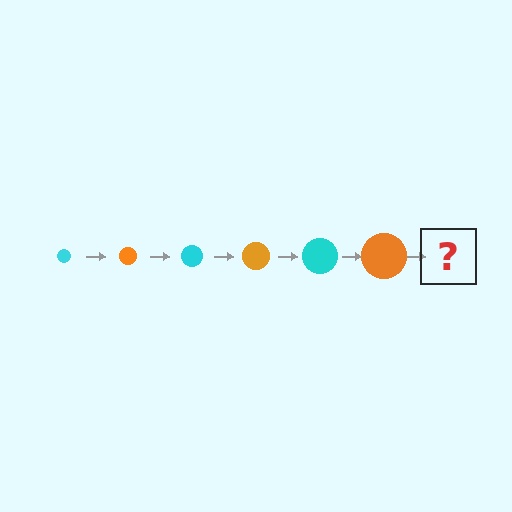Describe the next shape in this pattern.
It should be a cyan circle, larger than the previous one.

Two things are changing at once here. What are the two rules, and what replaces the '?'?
The two rules are that the circle grows larger each step and the color cycles through cyan and orange. The '?' should be a cyan circle, larger than the previous one.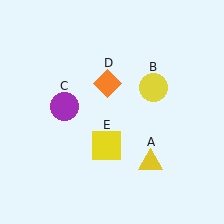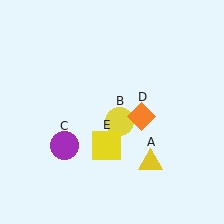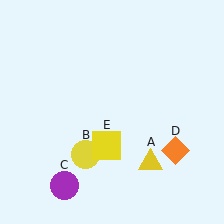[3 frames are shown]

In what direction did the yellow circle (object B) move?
The yellow circle (object B) moved down and to the left.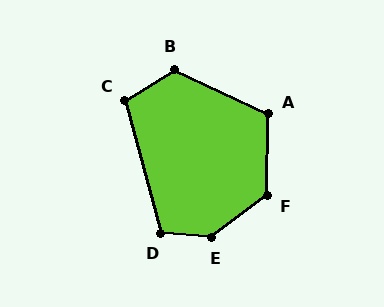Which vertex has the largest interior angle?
E, at approximately 139 degrees.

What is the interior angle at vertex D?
Approximately 110 degrees (obtuse).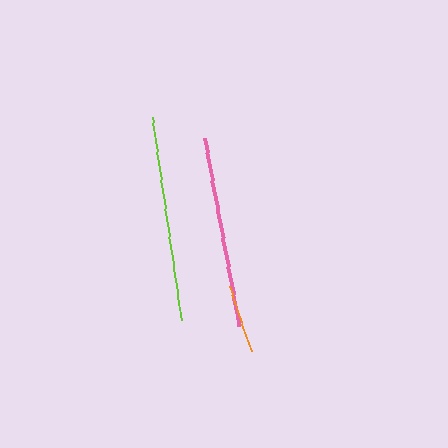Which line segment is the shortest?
The orange line is the shortest at approximately 69 pixels.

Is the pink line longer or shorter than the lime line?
The lime line is longer than the pink line.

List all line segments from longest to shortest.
From longest to shortest: lime, pink, orange.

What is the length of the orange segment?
The orange segment is approximately 69 pixels long.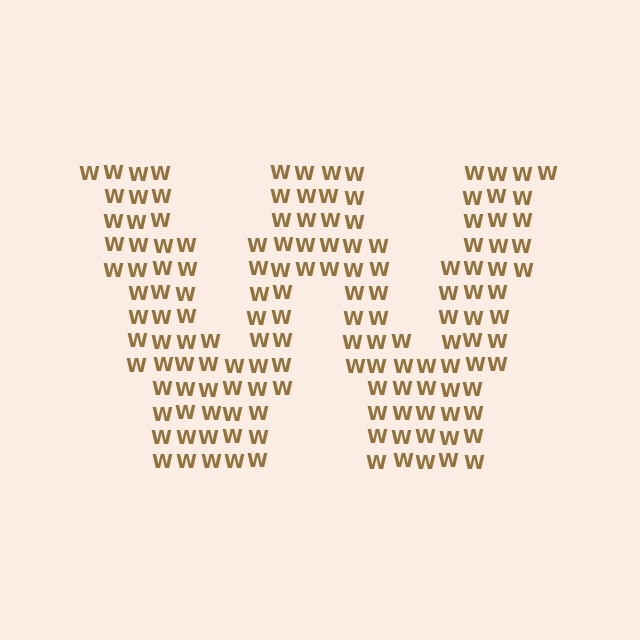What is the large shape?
The large shape is the letter W.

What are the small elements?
The small elements are letter W's.